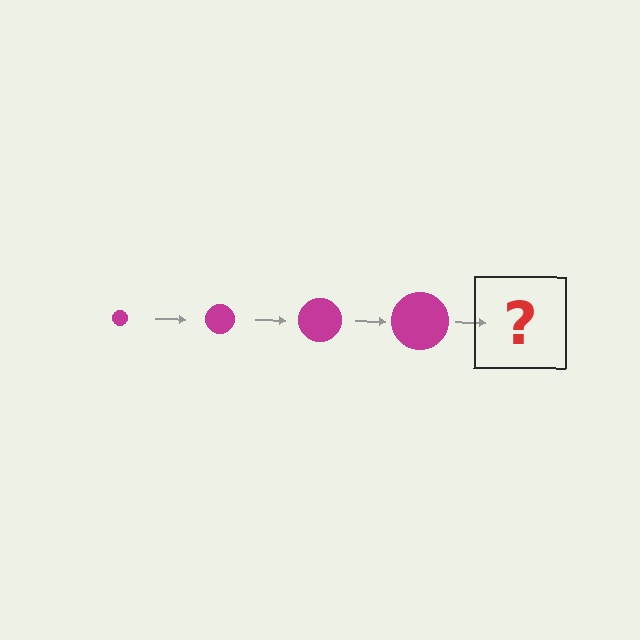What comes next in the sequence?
The next element should be a magenta circle, larger than the previous one.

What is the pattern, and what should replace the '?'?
The pattern is that the circle gets progressively larger each step. The '?' should be a magenta circle, larger than the previous one.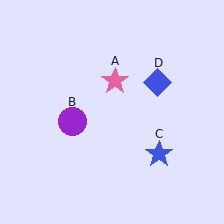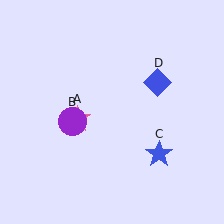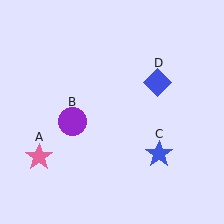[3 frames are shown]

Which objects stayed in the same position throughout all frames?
Purple circle (object B) and blue star (object C) and blue diamond (object D) remained stationary.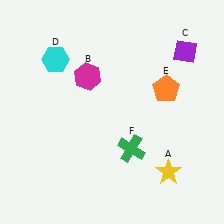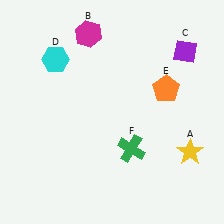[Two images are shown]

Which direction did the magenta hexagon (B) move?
The magenta hexagon (B) moved up.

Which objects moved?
The objects that moved are: the yellow star (A), the magenta hexagon (B).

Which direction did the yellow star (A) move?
The yellow star (A) moved right.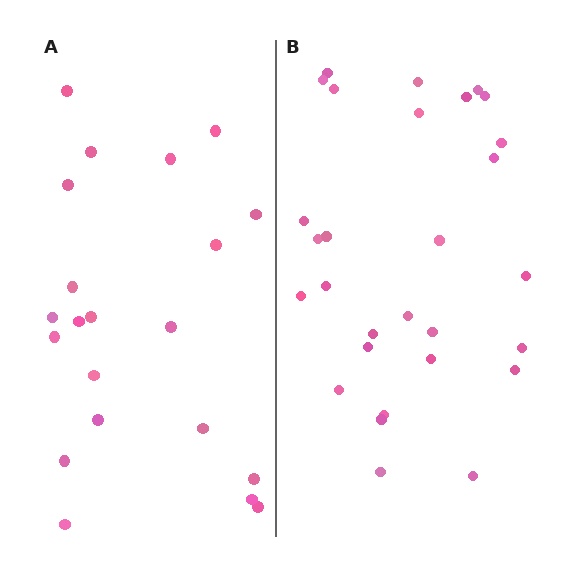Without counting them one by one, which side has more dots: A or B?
Region B (the right region) has more dots.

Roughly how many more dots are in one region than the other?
Region B has roughly 8 or so more dots than region A.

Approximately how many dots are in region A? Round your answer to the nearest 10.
About 20 dots. (The exact count is 21, which rounds to 20.)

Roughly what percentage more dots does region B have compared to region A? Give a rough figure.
About 40% more.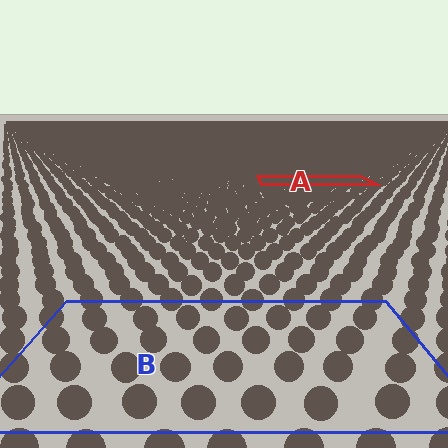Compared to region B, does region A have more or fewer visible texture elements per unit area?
Region A has more texture elements per unit area — they are packed more densely because it is farther away.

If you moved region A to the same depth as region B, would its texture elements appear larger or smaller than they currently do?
They would appear larger. At a closer depth, the same texture elements are projected at a bigger on-screen size.